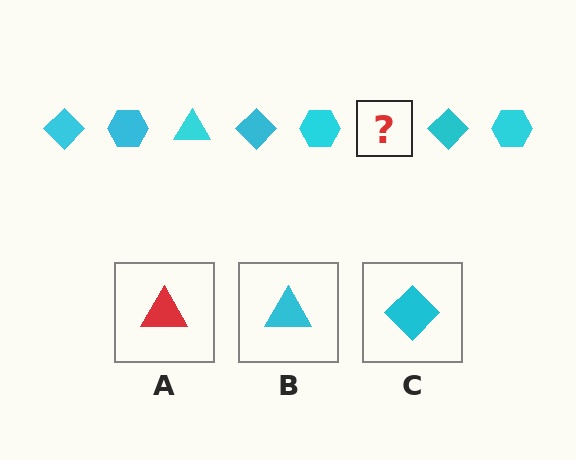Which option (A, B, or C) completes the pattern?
B.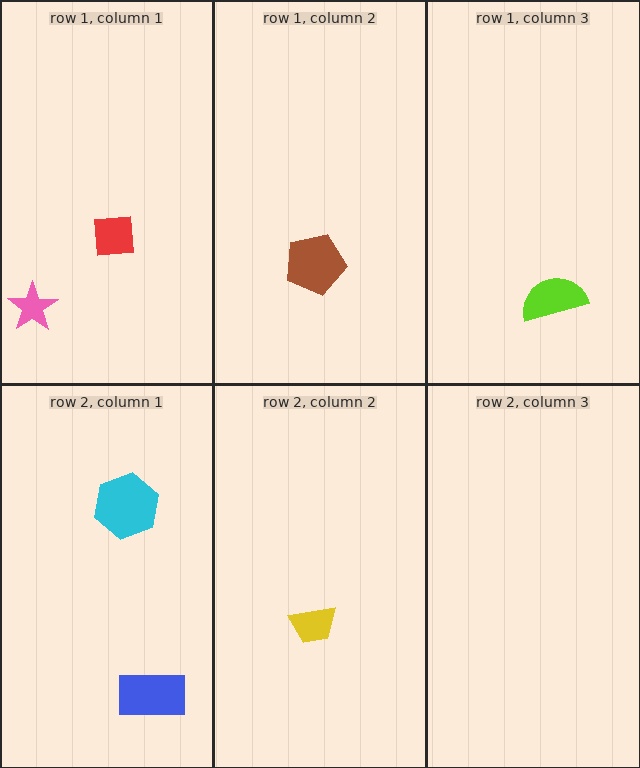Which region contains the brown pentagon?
The row 1, column 2 region.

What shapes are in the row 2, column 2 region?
The yellow trapezoid.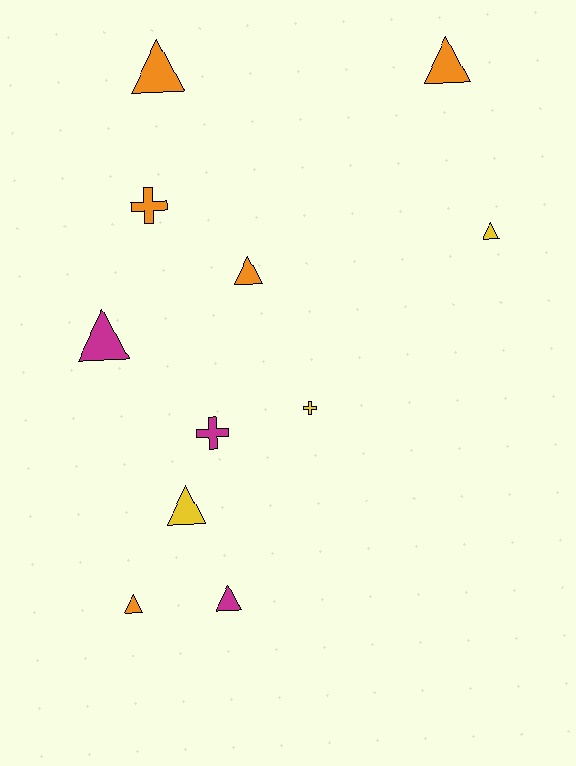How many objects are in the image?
There are 11 objects.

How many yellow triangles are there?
There are 2 yellow triangles.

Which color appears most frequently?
Orange, with 5 objects.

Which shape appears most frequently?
Triangle, with 8 objects.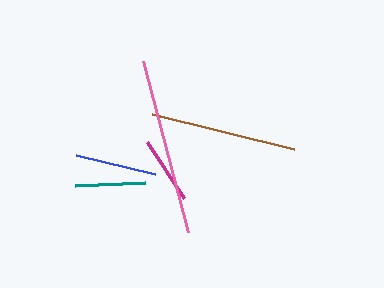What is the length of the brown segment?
The brown segment is approximately 147 pixels long.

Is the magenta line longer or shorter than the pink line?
The pink line is longer than the magenta line.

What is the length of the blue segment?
The blue segment is approximately 80 pixels long.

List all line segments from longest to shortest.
From longest to shortest: pink, brown, blue, teal, magenta.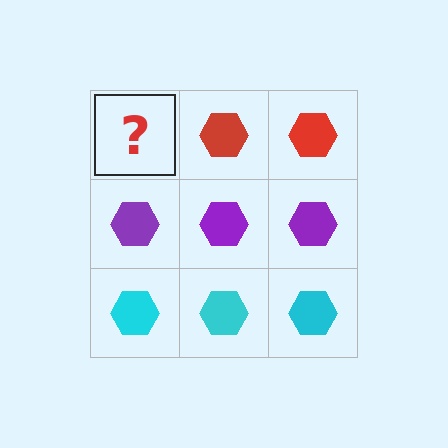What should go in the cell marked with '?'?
The missing cell should contain a red hexagon.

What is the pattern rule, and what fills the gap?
The rule is that each row has a consistent color. The gap should be filled with a red hexagon.